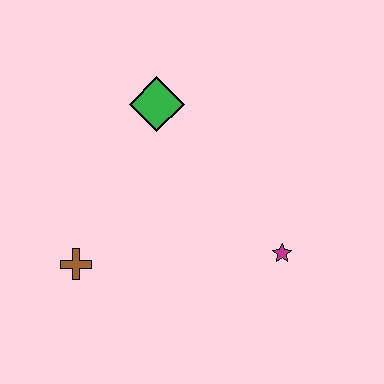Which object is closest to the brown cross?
The green diamond is closest to the brown cross.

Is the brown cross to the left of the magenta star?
Yes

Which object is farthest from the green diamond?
The magenta star is farthest from the green diamond.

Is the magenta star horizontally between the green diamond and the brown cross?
No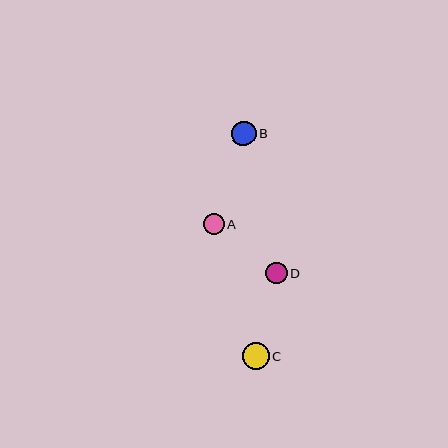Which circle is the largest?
Circle C is the largest with a size of approximately 27 pixels.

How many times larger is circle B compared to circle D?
Circle B is approximately 1.1 times the size of circle D.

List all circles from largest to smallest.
From largest to smallest: C, B, D, A.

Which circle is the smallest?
Circle A is the smallest with a size of approximately 20 pixels.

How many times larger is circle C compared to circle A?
Circle C is approximately 1.3 times the size of circle A.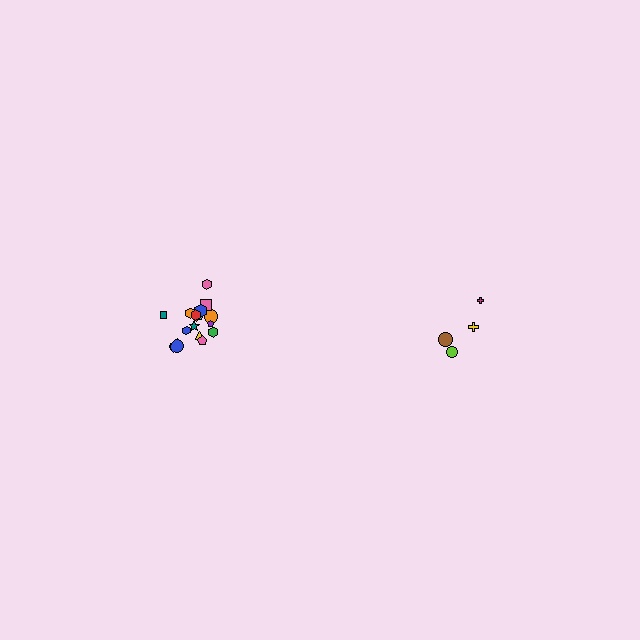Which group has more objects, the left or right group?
The left group.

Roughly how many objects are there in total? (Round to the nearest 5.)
Roughly 20 objects in total.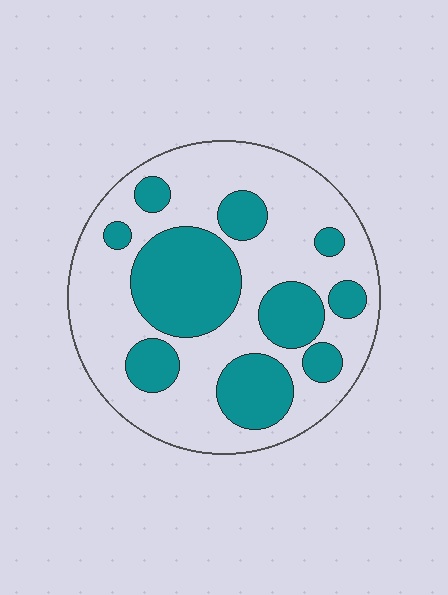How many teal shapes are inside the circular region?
10.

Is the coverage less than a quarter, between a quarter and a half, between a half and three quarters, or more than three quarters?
Between a quarter and a half.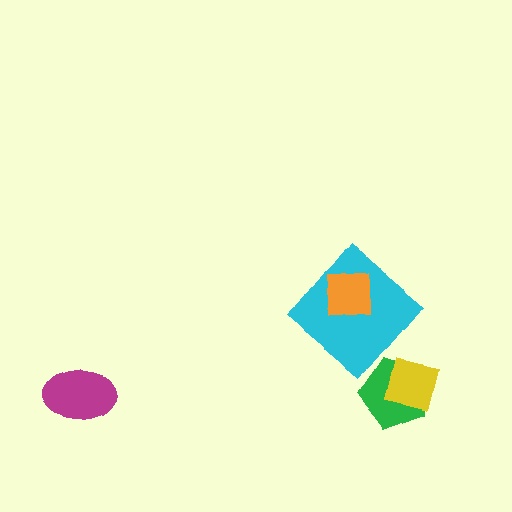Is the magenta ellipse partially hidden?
No, no other shape covers it.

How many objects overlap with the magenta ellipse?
0 objects overlap with the magenta ellipse.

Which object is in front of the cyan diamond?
The orange square is in front of the cyan diamond.